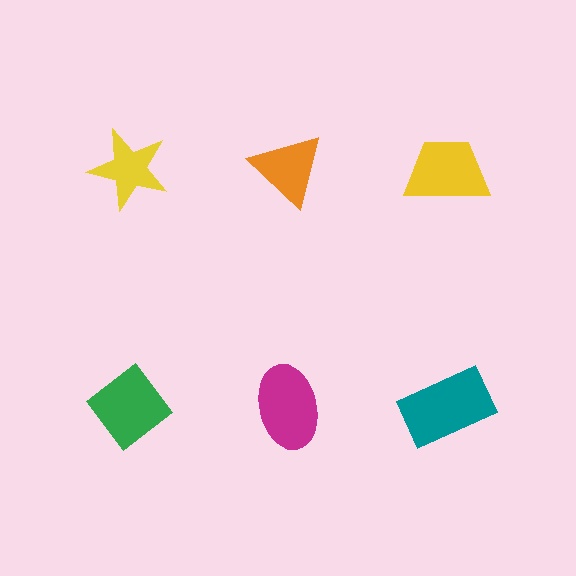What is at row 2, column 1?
A green diamond.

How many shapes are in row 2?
3 shapes.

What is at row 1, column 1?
A yellow star.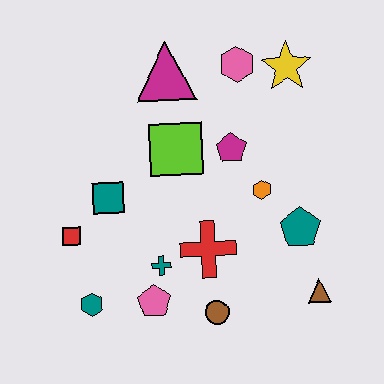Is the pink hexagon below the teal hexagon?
No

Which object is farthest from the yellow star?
The teal hexagon is farthest from the yellow star.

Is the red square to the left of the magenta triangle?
Yes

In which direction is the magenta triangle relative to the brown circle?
The magenta triangle is above the brown circle.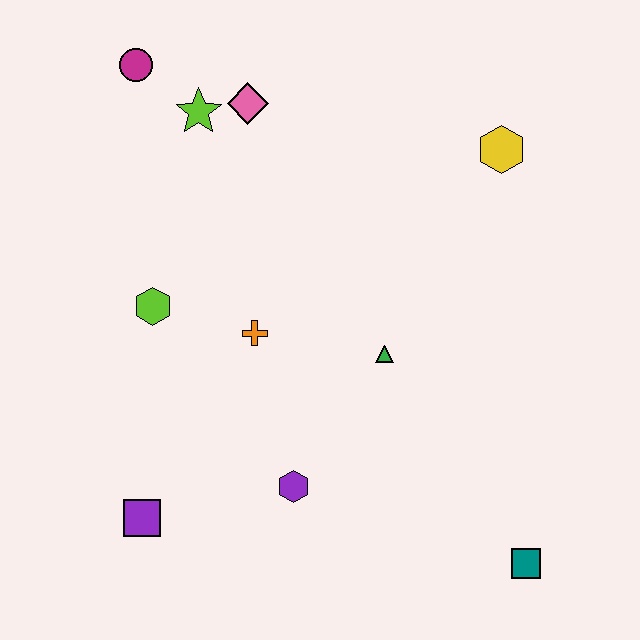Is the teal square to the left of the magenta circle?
No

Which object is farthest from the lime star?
The teal square is farthest from the lime star.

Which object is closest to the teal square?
The purple hexagon is closest to the teal square.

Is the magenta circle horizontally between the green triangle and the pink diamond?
No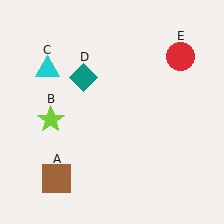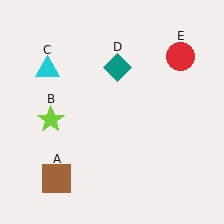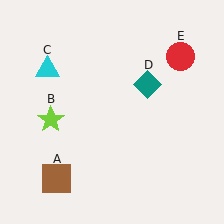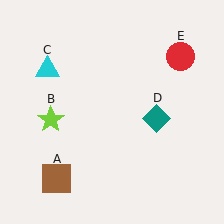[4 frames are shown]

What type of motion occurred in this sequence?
The teal diamond (object D) rotated clockwise around the center of the scene.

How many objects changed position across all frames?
1 object changed position: teal diamond (object D).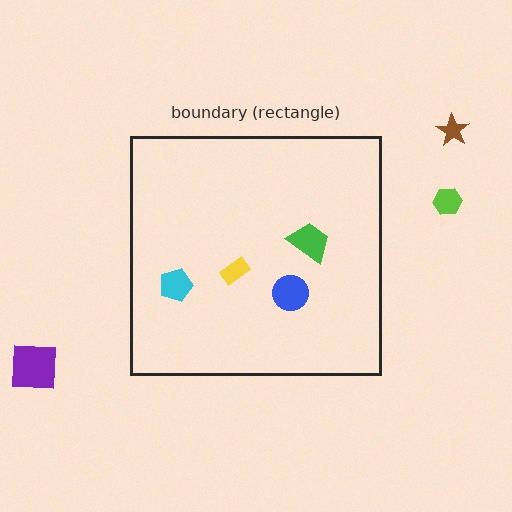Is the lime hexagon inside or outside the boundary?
Outside.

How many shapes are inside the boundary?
4 inside, 3 outside.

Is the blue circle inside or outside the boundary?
Inside.